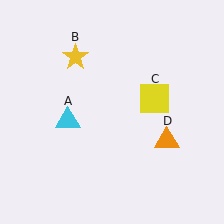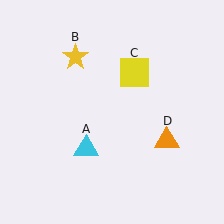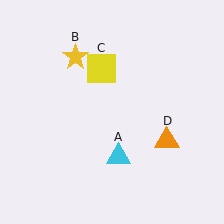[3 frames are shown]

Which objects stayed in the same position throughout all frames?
Yellow star (object B) and orange triangle (object D) remained stationary.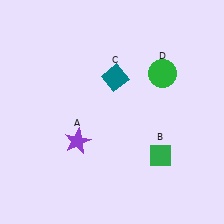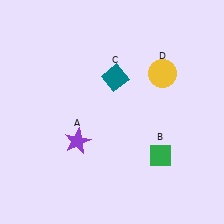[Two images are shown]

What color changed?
The circle (D) changed from green in Image 1 to yellow in Image 2.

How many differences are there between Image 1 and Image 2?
There is 1 difference between the two images.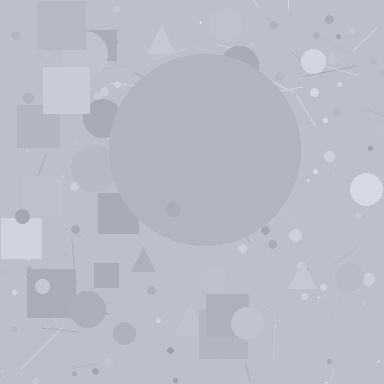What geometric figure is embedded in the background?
A circle is embedded in the background.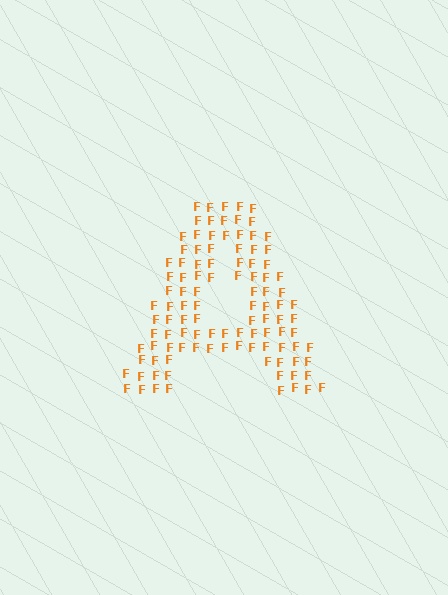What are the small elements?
The small elements are letter F's.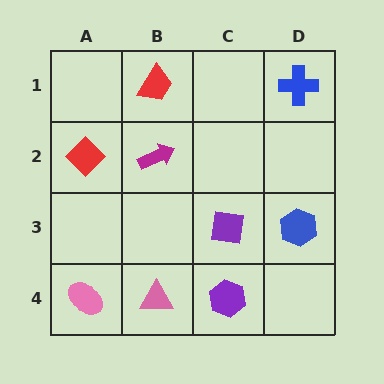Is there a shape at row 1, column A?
No, that cell is empty.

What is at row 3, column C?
A purple square.